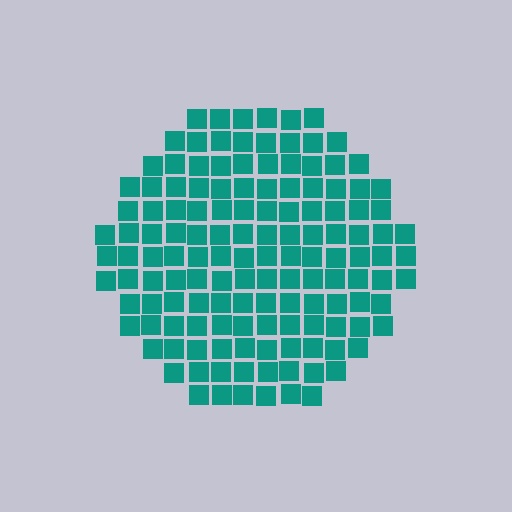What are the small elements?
The small elements are squares.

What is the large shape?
The large shape is a circle.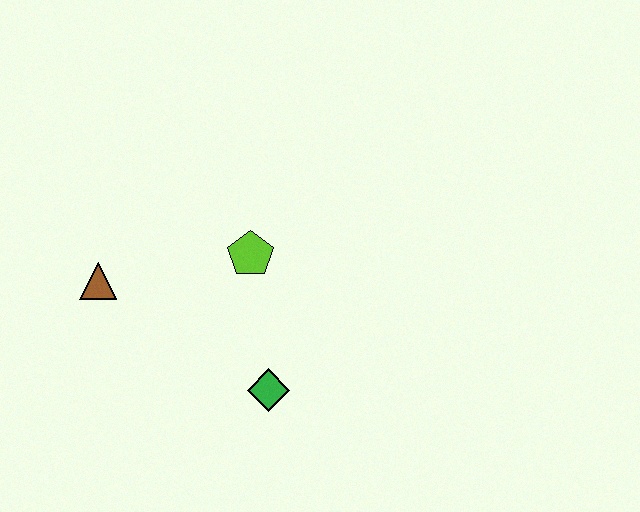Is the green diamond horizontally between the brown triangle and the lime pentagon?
No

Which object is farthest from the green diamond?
The brown triangle is farthest from the green diamond.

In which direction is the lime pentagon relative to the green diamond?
The lime pentagon is above the green diamond.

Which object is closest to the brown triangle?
The lime pentagon is closest to the brown triangle.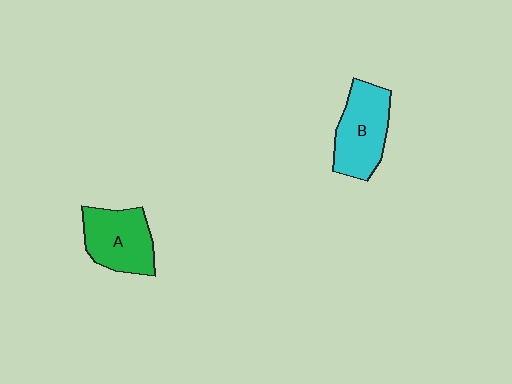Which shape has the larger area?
Shape B (cyan).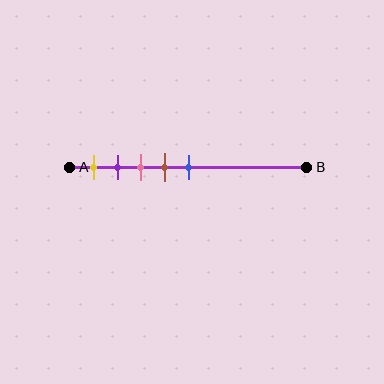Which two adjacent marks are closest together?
The purple and pink marks are the closest adjacent pair.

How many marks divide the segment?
There are 5 marks dividing the segment.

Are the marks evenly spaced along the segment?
Yes, the marks are approximately evenly spaced.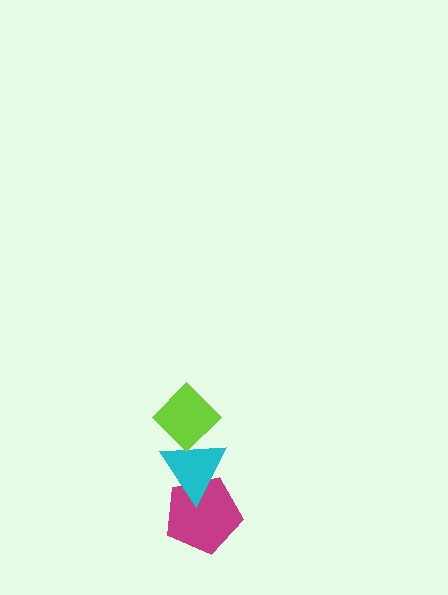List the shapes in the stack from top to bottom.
From top to bottom: the lime diamond, the cyan triangle, the magenta pentagon.